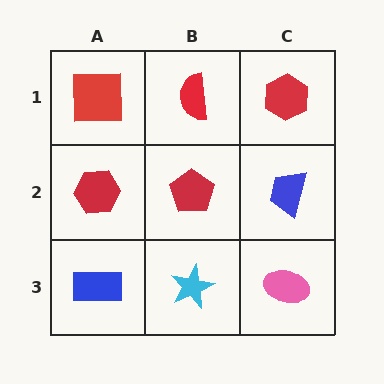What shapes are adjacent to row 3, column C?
A blue trapezoid (row 2, column C), a cyan star (row 3, column B).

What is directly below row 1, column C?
A blue trapezoid.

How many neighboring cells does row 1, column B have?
3.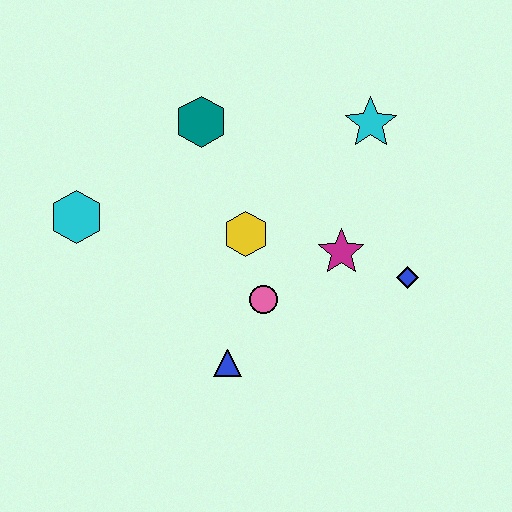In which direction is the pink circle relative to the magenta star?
The pink circle is to the left of the magenta star.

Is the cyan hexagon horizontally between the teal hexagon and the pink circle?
No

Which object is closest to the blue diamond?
The magenta star is closest to the blue diamond.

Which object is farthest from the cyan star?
The cyan hexagon is farthest from the cyan star.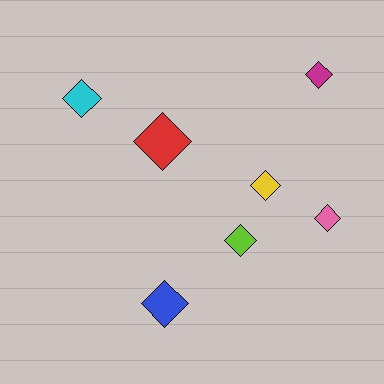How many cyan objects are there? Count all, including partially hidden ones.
There is 1 cyan object.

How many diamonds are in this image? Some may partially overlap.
There are 7 diamonds.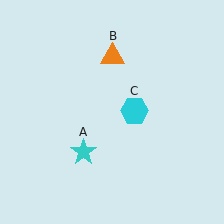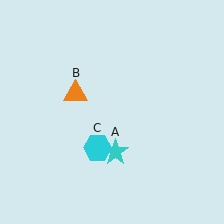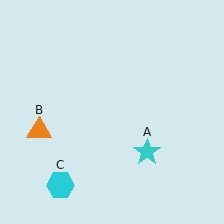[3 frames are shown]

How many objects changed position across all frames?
3 objects changed position: cyan star (object A), orange triangle (object B), cyan hexagon (object C).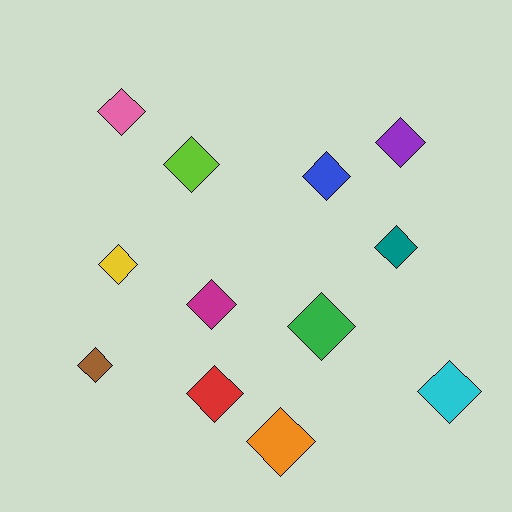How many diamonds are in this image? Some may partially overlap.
There are 12 diamonds.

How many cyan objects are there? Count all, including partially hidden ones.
There is 1 cyan object.